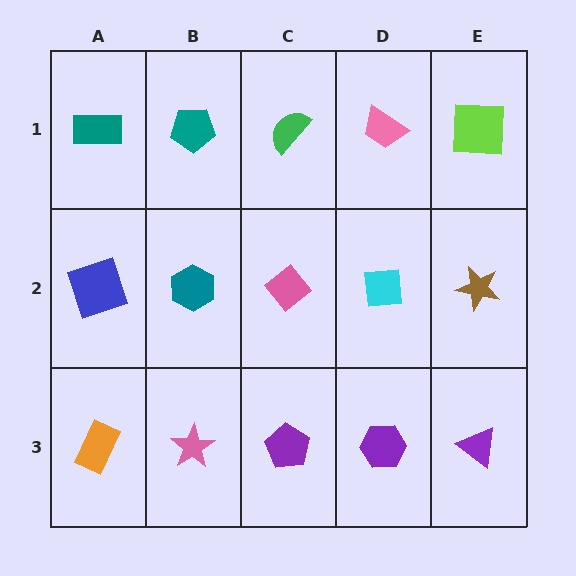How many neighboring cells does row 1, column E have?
2.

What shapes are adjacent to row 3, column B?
A teal hexagon (row 2, column B), an orange rectangle (row 3, column A), a purple pentagon (row 3, column C).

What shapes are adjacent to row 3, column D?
A cyan square (row 2, column D), a purple pentagon (row 3, column C), a purple triangle (row 3, column E).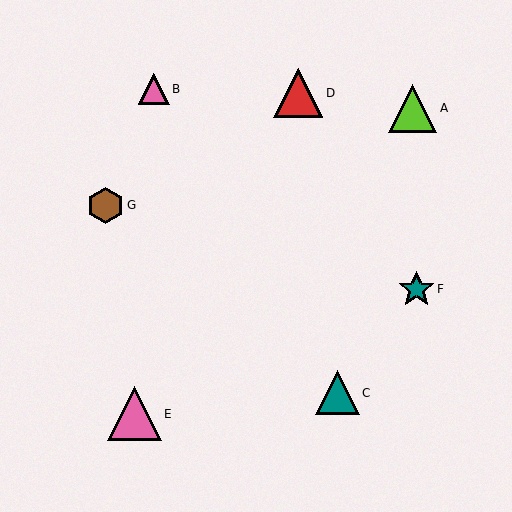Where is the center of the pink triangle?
The center of the pink triangle is at (154, 89).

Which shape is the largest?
The pink triangle (labeled E) is the largest.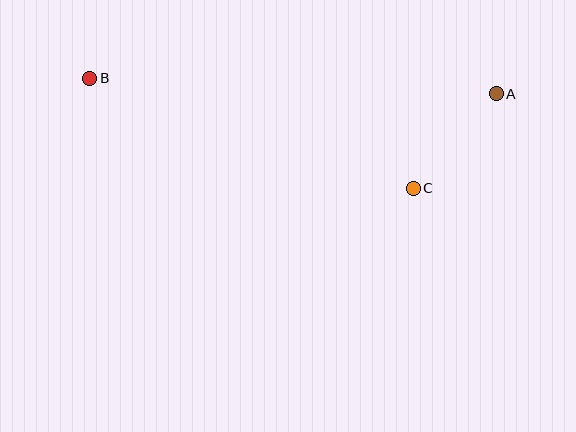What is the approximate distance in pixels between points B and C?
The distance between B and C is approximately 342 pixels.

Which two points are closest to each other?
Points A and C are closest to each other.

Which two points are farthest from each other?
Points A and B are farthest from each other.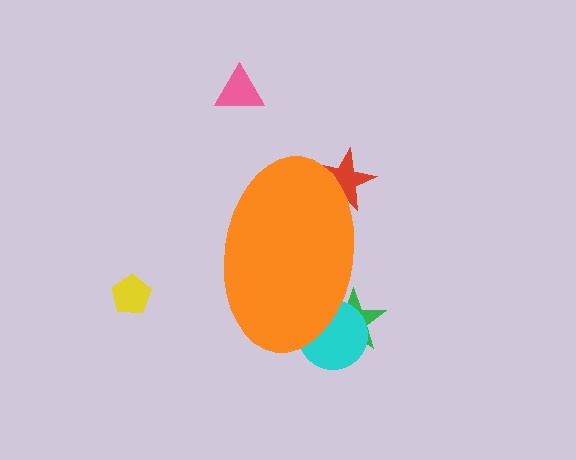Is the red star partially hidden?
Yes, the red star is partially hidden behind the orange ellipse.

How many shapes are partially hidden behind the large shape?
3 shapes are partially hidden.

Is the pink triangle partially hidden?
No, the pink triangle is fully visible.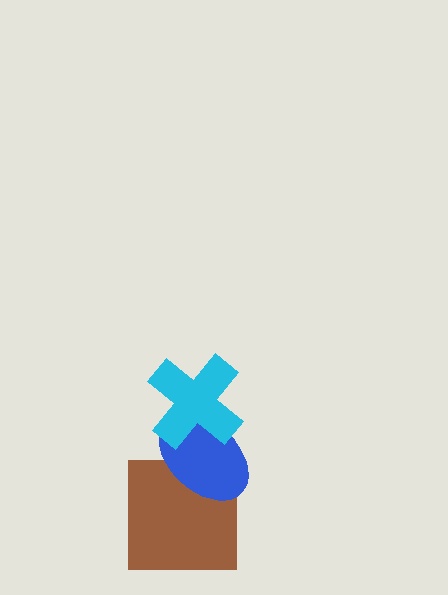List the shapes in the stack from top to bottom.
From top to bottom: the cyan cross, the blue ellipse, the brown square.